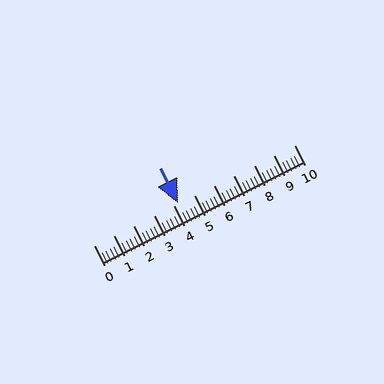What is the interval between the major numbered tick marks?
The major tick marks are spaced 1 units apart.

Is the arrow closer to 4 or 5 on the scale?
The arrow is closer to 4.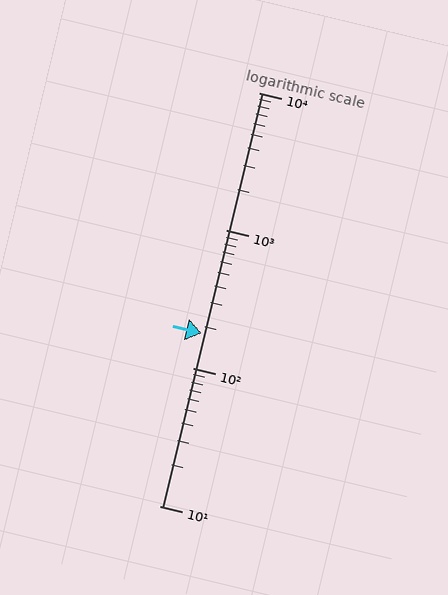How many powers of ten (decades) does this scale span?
The scale spans 3 decades, from 10 to 10000.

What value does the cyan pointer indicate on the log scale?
The pointer indicates approximately 180.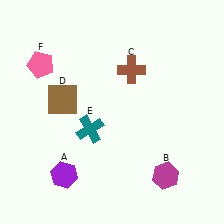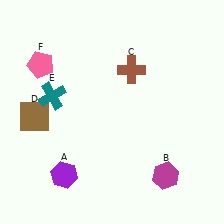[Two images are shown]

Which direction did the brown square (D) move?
The brown square (D) moved left.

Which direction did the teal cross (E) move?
The teal cross (E) moved left.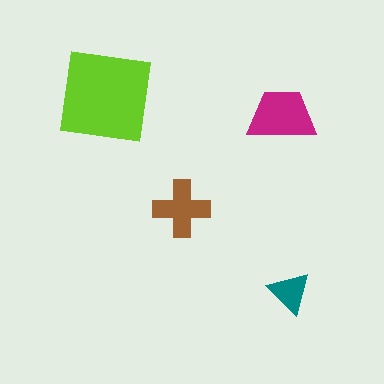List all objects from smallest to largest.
The teal triangle, the brown cross, the magenta trapezoid, the lime square.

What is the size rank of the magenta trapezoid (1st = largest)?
2nd.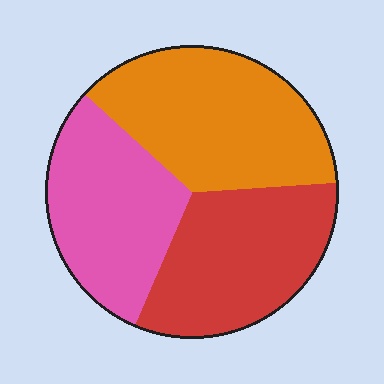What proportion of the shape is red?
Red takes up about one third (1/3) of the shape.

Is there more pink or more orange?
Orange.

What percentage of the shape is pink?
Pink takes up between a quarter and a half of the shape.